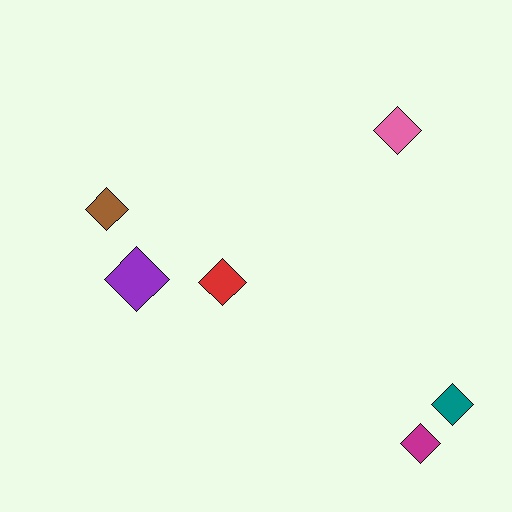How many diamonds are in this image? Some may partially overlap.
There are 6 diamonds.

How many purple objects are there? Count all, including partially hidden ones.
There is 1 purple object.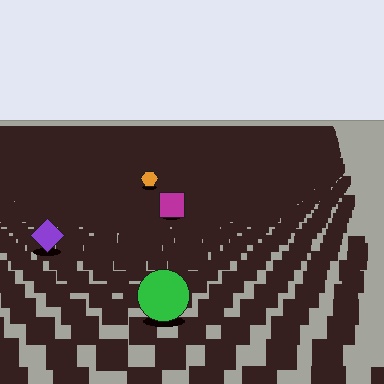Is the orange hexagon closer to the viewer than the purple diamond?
No. The purple diamond is closer — you can tell from the texture gradient: the ground texture is coarser near it.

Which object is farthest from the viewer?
The orange hexagon is farthest from the viewer. It appears smaller and the ground texture around it is denser.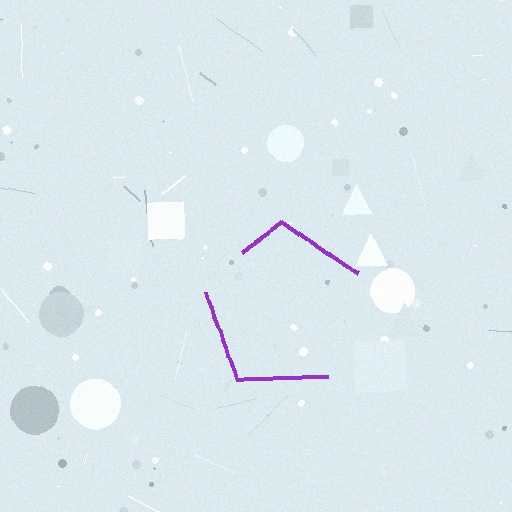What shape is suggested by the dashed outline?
The dashed outline suggests a pentagon.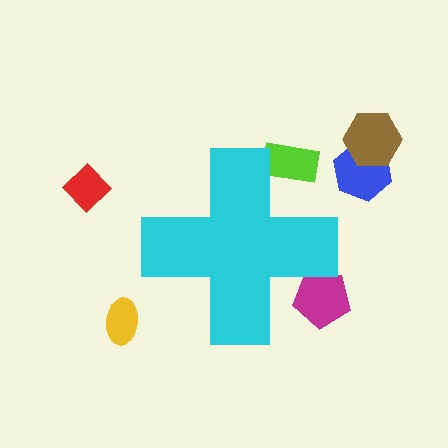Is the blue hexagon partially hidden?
No, the blue hexagon is fully visible.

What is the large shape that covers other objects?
A cyan cross.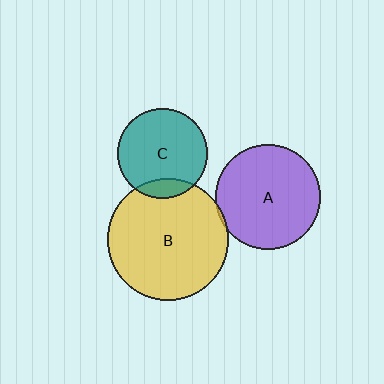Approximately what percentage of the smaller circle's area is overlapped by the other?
Approximately 5%.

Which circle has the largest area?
Circle B (yellow).